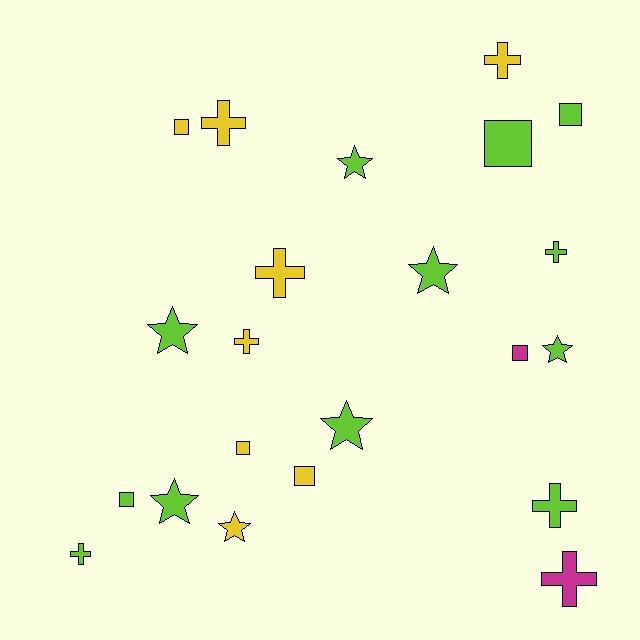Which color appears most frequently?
Lime, with 12 objects.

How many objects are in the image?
There are 22 objects.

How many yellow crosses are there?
There are 4 yellow crosses.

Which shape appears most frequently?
Cross, with 8 objects.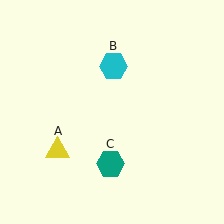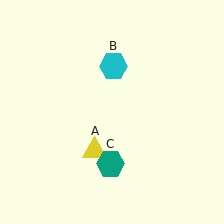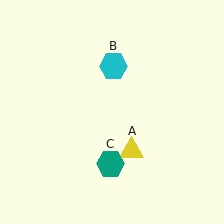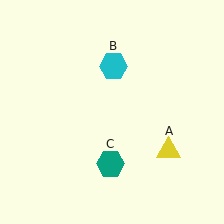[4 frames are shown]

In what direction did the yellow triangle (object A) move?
The yellow triangle (object A) moved right.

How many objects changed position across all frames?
1 object changed position: yellow triangle (object A).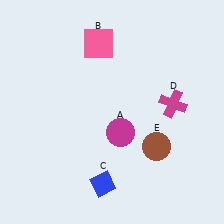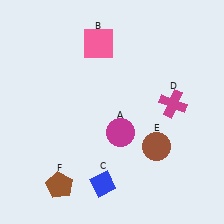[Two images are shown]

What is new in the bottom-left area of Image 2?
A brown pentagon (F) was added in the bottom-left area of Image 2.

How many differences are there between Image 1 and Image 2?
There is 1 difference between the two images.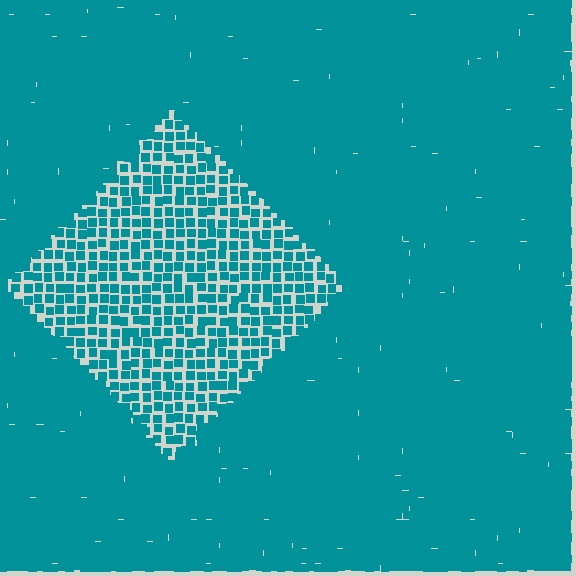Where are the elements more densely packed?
The elements are more densely packed outside the diamond boundary.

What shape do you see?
I see a diamond.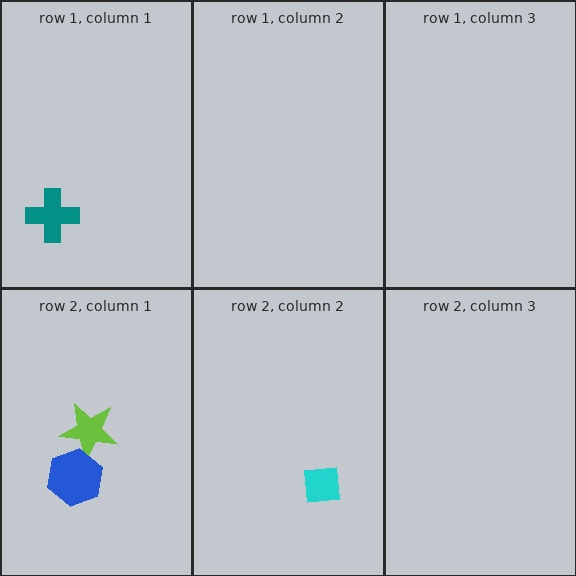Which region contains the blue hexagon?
The row 2, column 1 region.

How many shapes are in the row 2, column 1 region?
2.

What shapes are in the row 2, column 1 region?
The lime star, the blue hexagon.